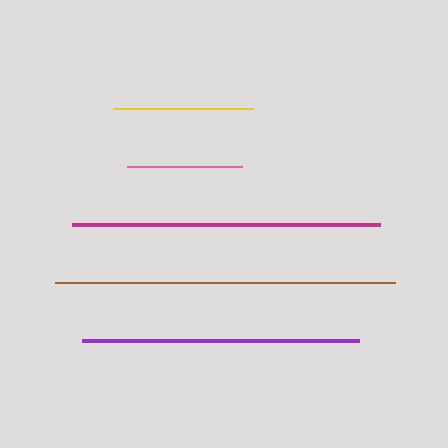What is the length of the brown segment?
The brown segment is approximately 340 pixels long.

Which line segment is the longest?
The brown line is the longest at approximately 340 pixels.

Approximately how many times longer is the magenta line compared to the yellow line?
The magenta line is approximately 2.2 times the length of the yellow line.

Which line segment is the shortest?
The pink line is the shortest at approximately 115 pixels.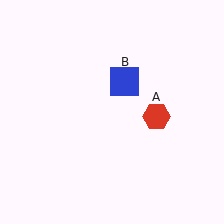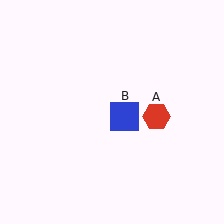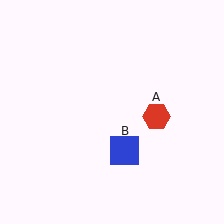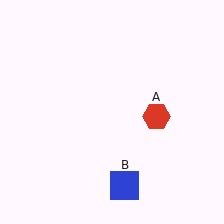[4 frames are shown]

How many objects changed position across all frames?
1 object changed position: blue square (object B).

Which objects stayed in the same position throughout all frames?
Red hexagon (object A) remained stationary.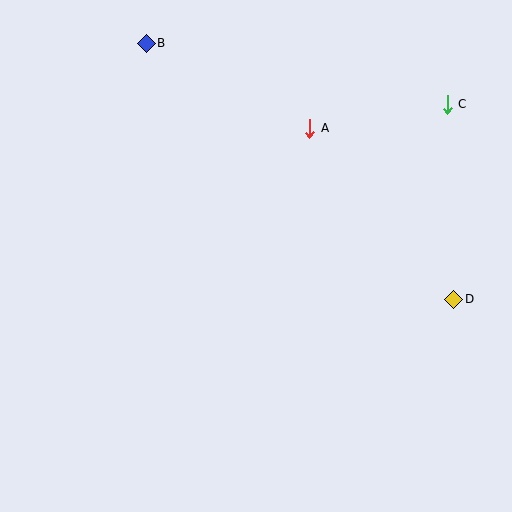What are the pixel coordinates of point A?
Point A is at (310, 128).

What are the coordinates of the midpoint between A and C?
The midpoint between A and C is at (378, 116).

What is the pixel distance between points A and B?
The distance between A and B is 184 pixels.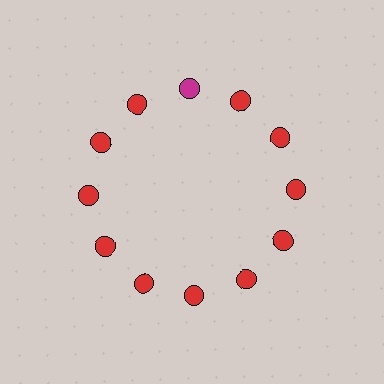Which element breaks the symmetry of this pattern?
The magenta circle at roughly the 12 o'clock position breaks the symmetry. All other shapes are red circles.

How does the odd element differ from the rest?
It has a different color: magenta instead of red.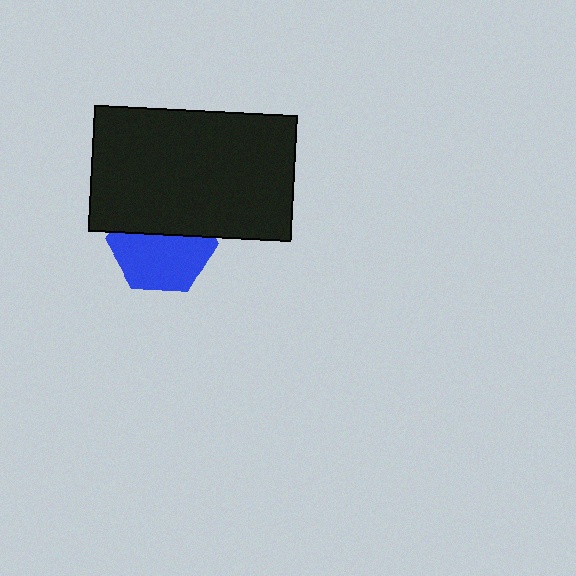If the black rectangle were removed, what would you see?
You would see the complete blue hexagon.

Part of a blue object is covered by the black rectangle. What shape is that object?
It is a hexagon.